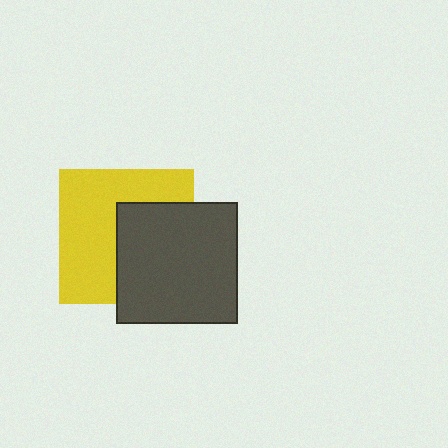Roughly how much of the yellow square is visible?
About half of it is visible (roughly 56%).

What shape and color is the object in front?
The object in front is a dark gray square.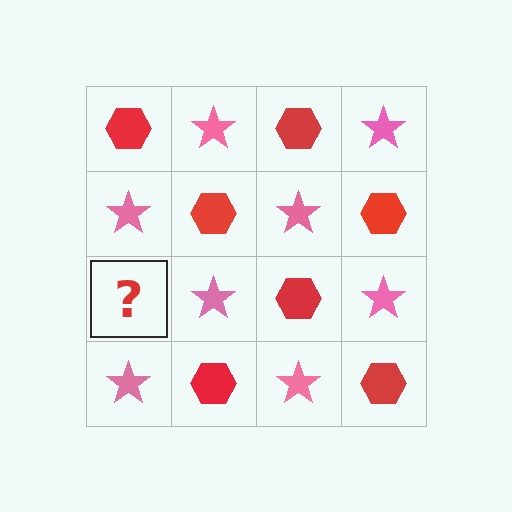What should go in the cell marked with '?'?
The missing cell should contain a red hexagon.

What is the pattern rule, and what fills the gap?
The rule is that it alternates red hexagon and pink star in a checkerboard pattern. The gap should be filled with a red hexagon.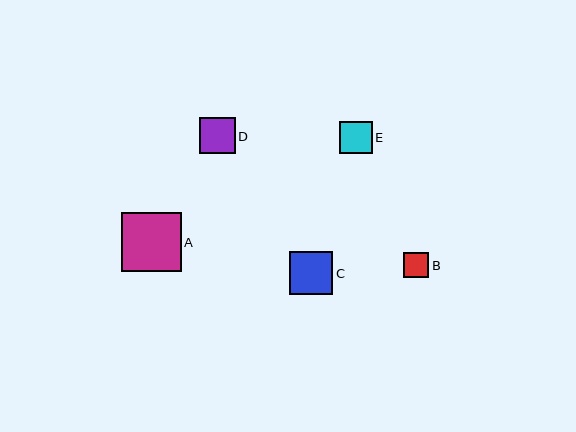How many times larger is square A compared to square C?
Square A is approximately 1.4 times the size of square C.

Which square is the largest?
Square A is the largest with a size of approximately 60 pixels.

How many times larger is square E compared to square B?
Square E is approximately 1.3 times the size of square B.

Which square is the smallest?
Square B is the smallest with a size of approximately 25 pixels.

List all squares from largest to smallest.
From largest to smallest: A, C, D, E, B.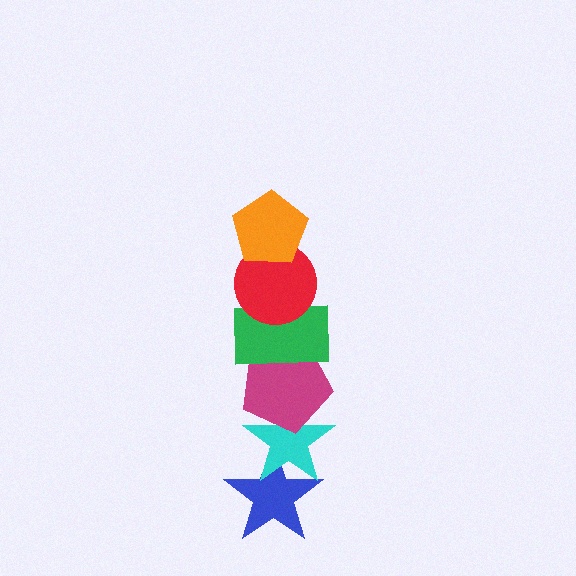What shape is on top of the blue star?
The cyan star is on top of the blue star.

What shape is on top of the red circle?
The orange pentagon is on top of the red circle.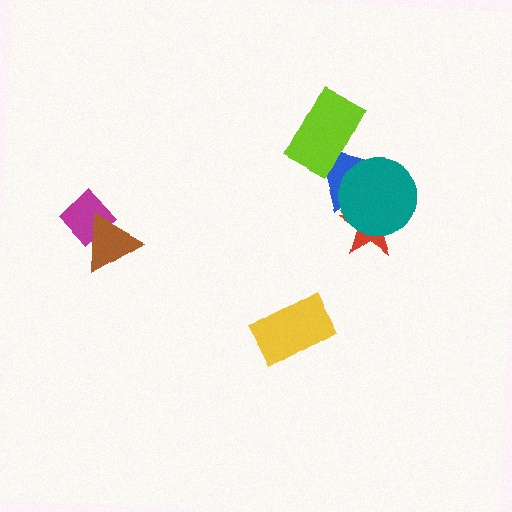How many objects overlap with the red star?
2 objects overlap with the red star.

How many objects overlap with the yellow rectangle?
0 objects overlap with the yellow rectangle.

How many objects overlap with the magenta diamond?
1 object overlaps with the magenta diamond.